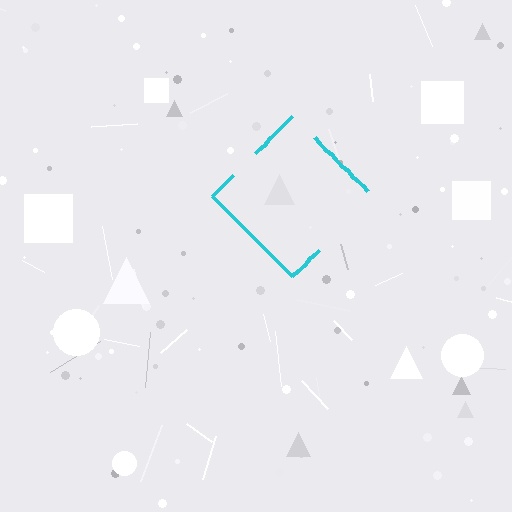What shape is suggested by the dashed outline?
The dashed outline suggests a diamond.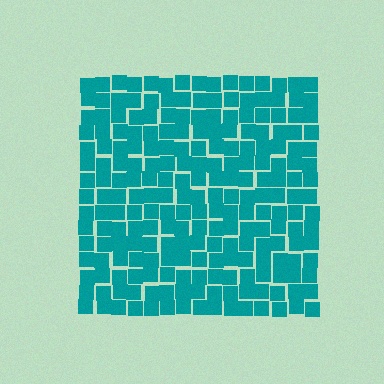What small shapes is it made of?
It is made of small squares.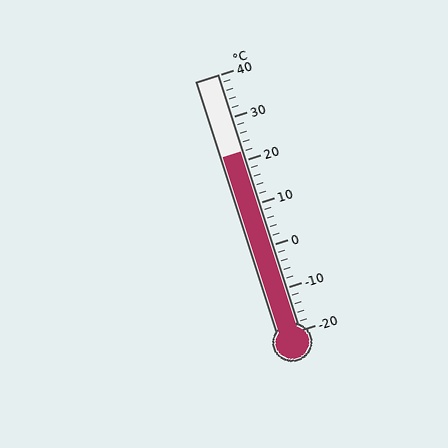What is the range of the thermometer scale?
The thermometer scale ranges from -20°C to 40°C.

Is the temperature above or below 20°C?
The temperature is above 20°C.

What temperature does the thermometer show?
The thermometer shows approximately 22°C.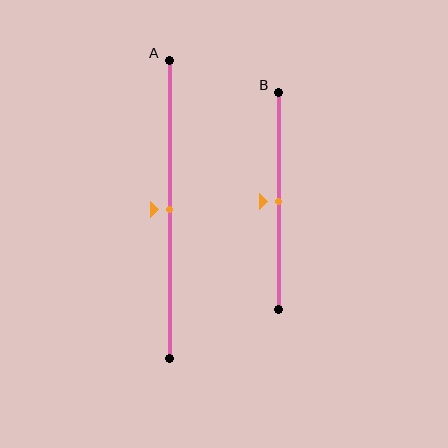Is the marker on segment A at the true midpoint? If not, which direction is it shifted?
Yes, the marker on segment A is at the true midpoint.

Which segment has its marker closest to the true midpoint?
Segment A has its marker closest to the true midpoint.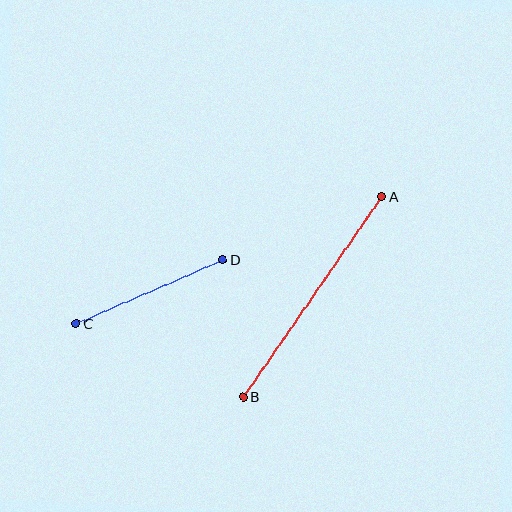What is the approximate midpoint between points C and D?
The midpoint is at approximately (149, 291) pixels.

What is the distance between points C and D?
The distance is approximately 160 pixels.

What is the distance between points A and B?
The distance is approximately 244 pixels.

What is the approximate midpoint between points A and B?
The midpoint is at approximately (313, 297) pixels.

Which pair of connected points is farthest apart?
Points A and B are farthest apart.